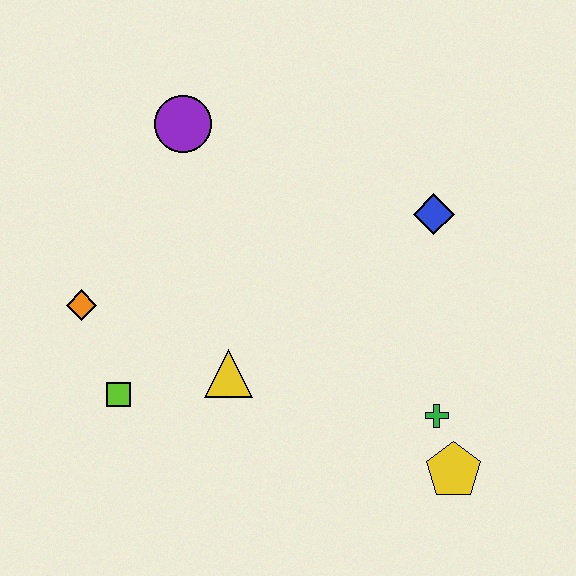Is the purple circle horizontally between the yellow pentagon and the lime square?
Yes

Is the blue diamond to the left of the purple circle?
No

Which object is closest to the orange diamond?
The lime square is closest to the orange diamond.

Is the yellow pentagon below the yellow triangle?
Yes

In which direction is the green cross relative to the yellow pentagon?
The green cross is above the yellow pentagon.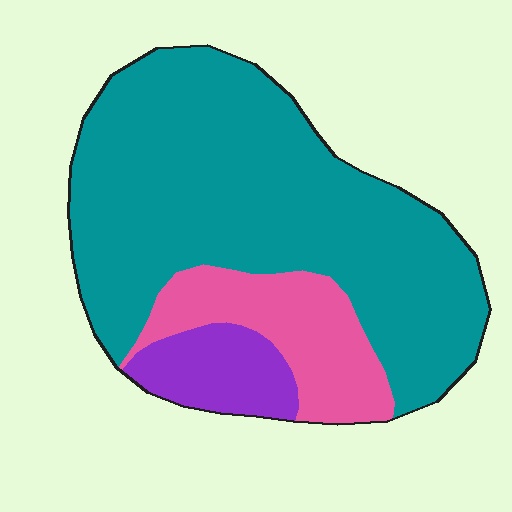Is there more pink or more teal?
Teal.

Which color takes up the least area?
Purple, at roughly 10%.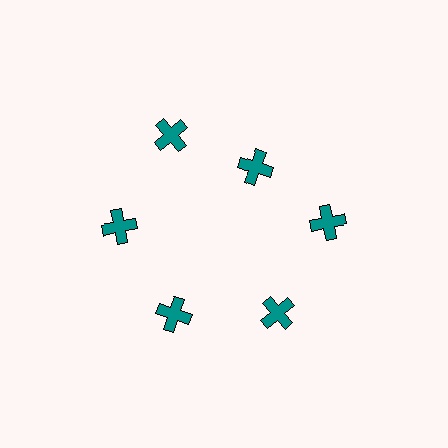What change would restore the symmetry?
The symmetry would be restored by moving it outward, back onto the ring so that all 6 crosses sit at equal angles and equal distance from the center.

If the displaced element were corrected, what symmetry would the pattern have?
It would have 6-fold rotational symmetry — the pattern would map onto itself every 60 degrees.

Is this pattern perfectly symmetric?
No. The 6 teal crosses are arranged in a ring, but one element near the 1 o'clock position is pulled inward toward the center, breaking the 6-fold rotational symmetry.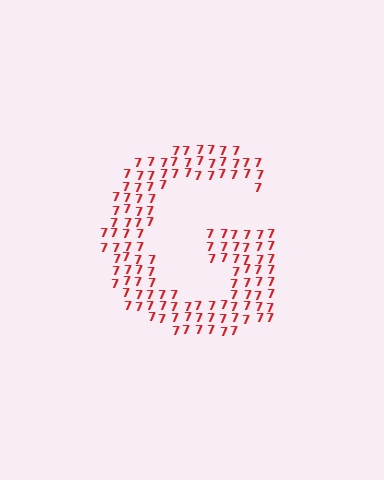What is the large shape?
The large shape is the letter G.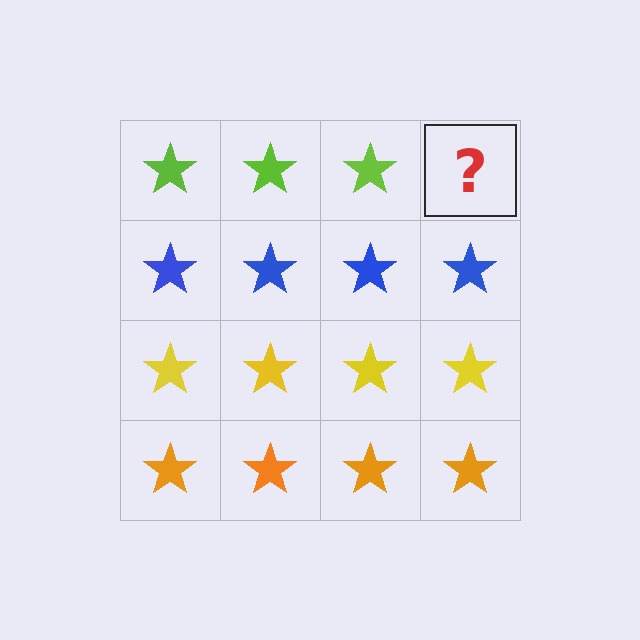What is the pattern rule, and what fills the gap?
The rule is that each row has a consistent color. The gap should be filled with a lime star.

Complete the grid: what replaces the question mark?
The question mark should be replaced with a lime star.